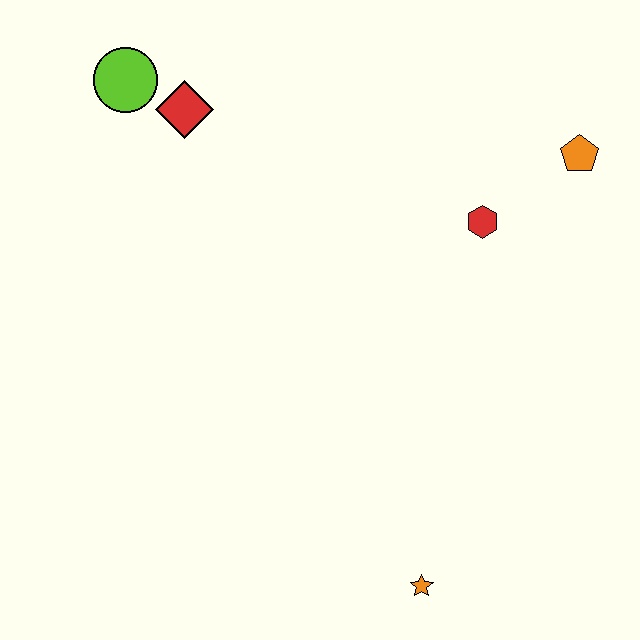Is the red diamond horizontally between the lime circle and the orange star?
Yes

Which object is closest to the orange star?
The red hexagon is closest to the orange star.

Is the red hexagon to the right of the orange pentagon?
No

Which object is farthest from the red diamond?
The orange star is farthest from the red diamond.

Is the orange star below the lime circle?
Yes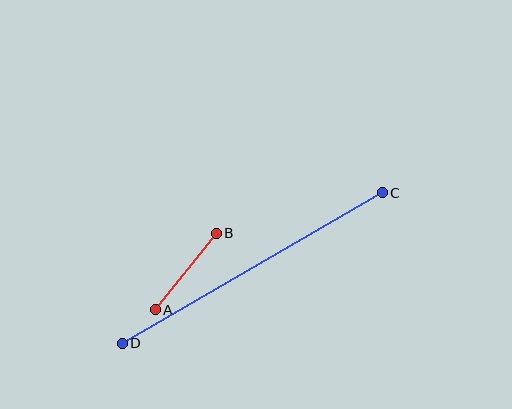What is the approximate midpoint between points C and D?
The midpoint is at approximately (252, 268) pixels.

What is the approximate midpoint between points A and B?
The midpoint is at approximately (186, 271) pixels.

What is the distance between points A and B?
The distance is approximately 98 pixels.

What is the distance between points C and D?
The distance is approximately 300 pixels.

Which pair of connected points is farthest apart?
Points C and D are farthest apart.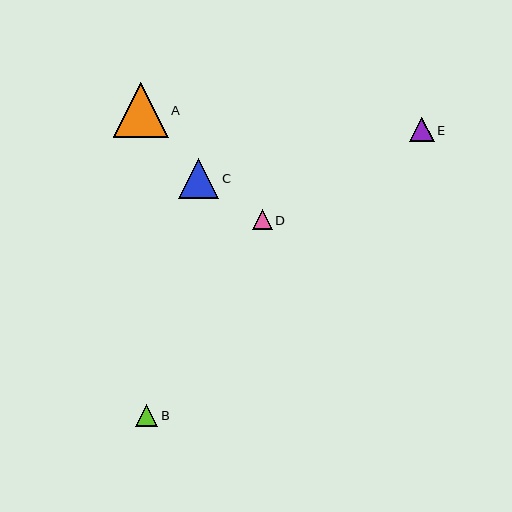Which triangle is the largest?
Triangle A is the largest with a size of approximately 55 pixels.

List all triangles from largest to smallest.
From largest to smallest: A, C, E, B, D.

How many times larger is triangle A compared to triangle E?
Triangle A is approximately 2.2 times the size of triangle E.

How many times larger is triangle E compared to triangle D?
Triangle E is approximately 1.3 times the size of triangle D.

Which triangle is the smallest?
Triangle D is the smallest with a size of approximately 19 pixels.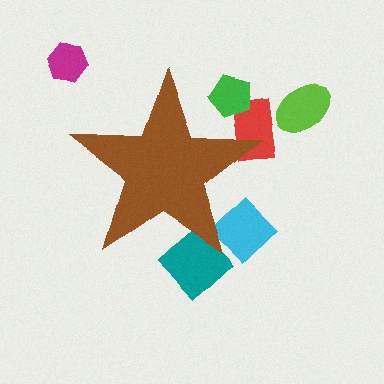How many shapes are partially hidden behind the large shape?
4 shapes are partially hidden.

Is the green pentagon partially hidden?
Yes, the green pentagon is partially hidden behind the brown star.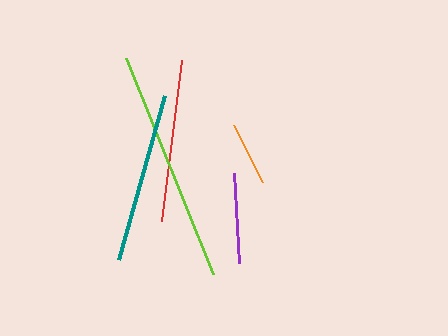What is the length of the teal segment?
The teal segment is approximately 170 pixels long.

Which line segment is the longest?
The lime line is the longest at approximately 233 pixels.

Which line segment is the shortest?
The orange line is the shortest at approximately 64 pixels.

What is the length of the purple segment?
The purple segment is approximately 90 pixels long.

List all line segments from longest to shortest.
From longest to shortest: lime, teal, red, purple, orange.